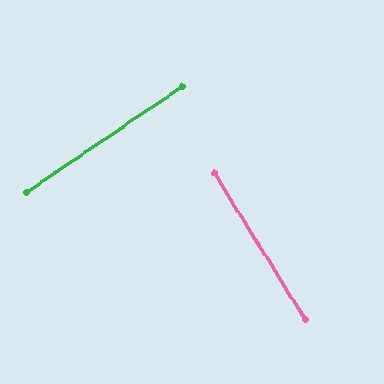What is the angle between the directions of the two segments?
Approximately 88 degrees.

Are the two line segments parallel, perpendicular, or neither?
Perpendicular — they meet at approximately 88°.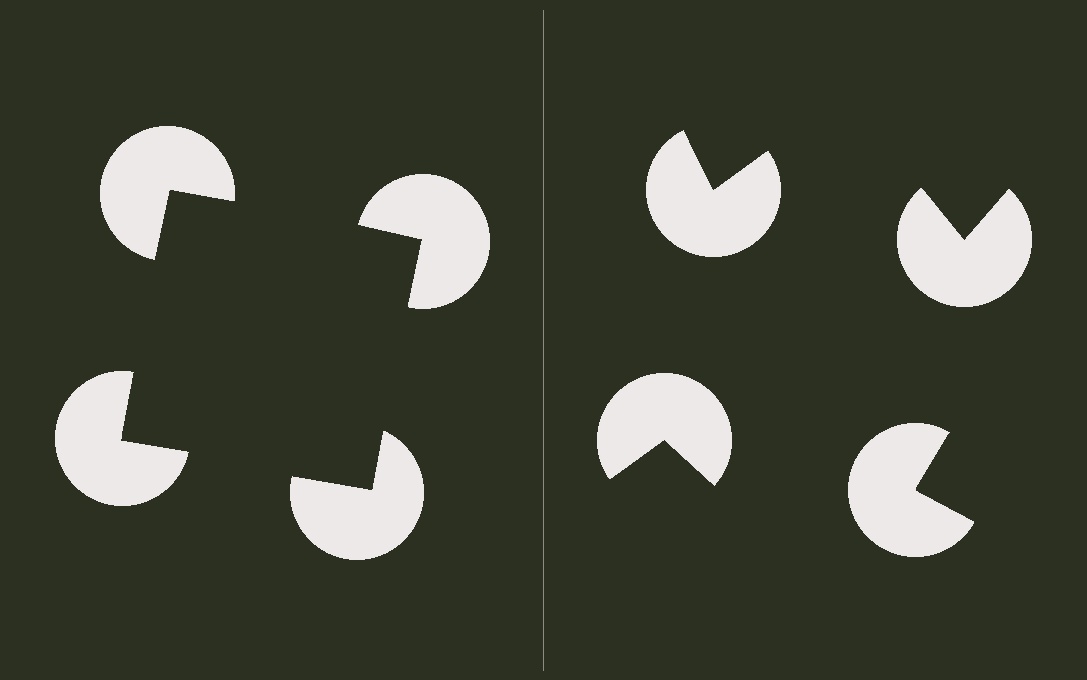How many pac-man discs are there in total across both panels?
8 — 4 on each side.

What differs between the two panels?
The pac-man discs are positioned identically on both sides; only the wedge orientations differ. On the left they align to a square; on the right they are misaligned.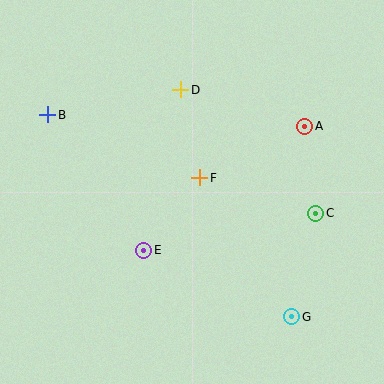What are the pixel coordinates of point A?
Point A is at (305, 126).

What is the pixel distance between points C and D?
The distance between C and D is 183 pixels.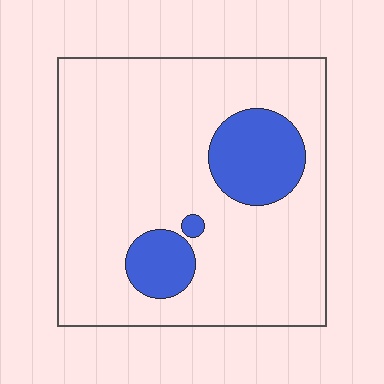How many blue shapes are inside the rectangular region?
3.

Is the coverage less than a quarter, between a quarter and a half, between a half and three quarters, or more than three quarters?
Less than a quarter.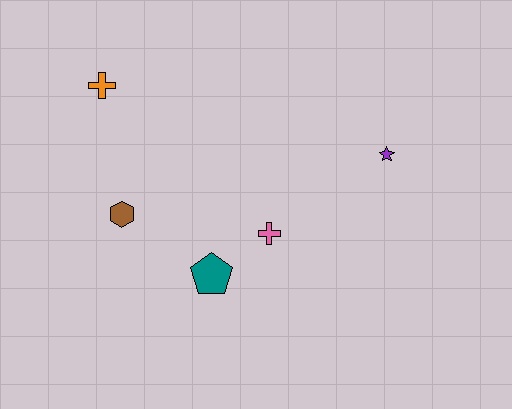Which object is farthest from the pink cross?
The orange cross is farthest from the pink cross.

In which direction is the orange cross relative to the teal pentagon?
The orange cross is above the teal pentagon.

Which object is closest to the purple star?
The pink cross is closest to the purple star.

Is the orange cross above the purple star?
Yes